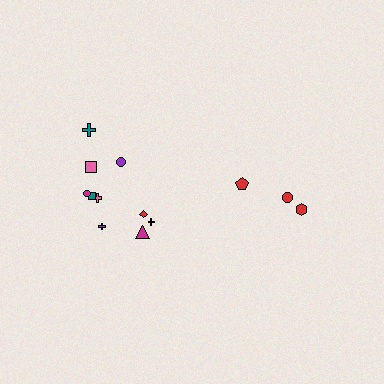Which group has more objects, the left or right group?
The left group.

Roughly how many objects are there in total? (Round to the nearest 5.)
Roughly 15 objects in total.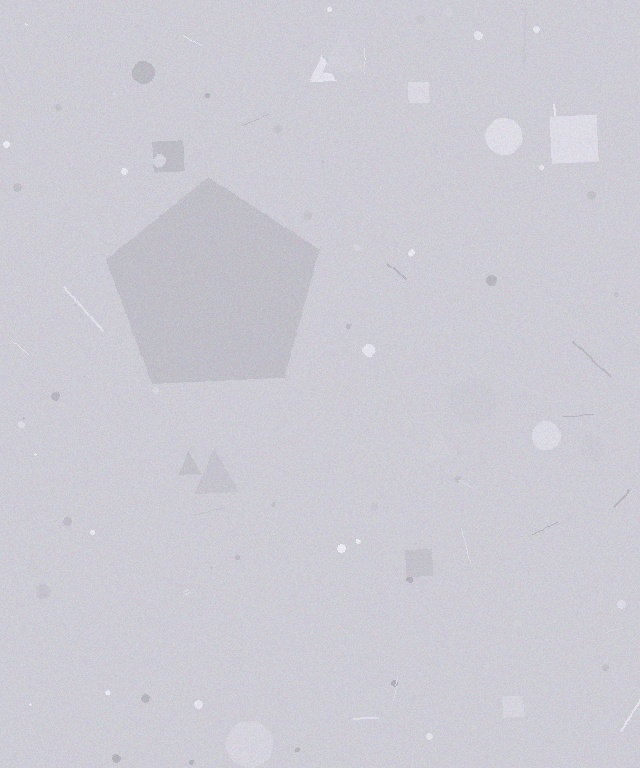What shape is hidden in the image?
A pentagon is hidden in the image.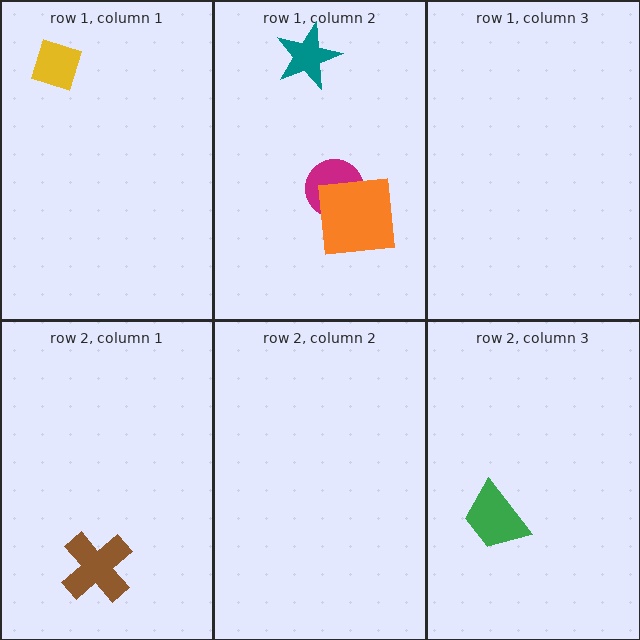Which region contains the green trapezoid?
The row 2, column 3 region.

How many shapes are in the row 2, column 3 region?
1.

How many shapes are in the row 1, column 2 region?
3.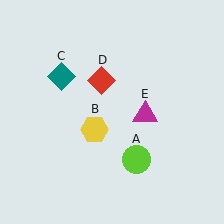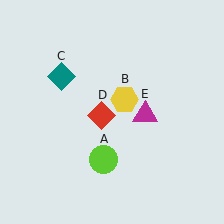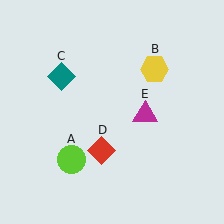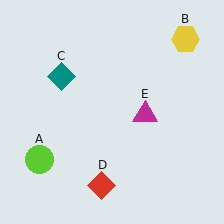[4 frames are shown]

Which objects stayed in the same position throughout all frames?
Teal diamond (object C) and magenta triangle (object E) remained stationary.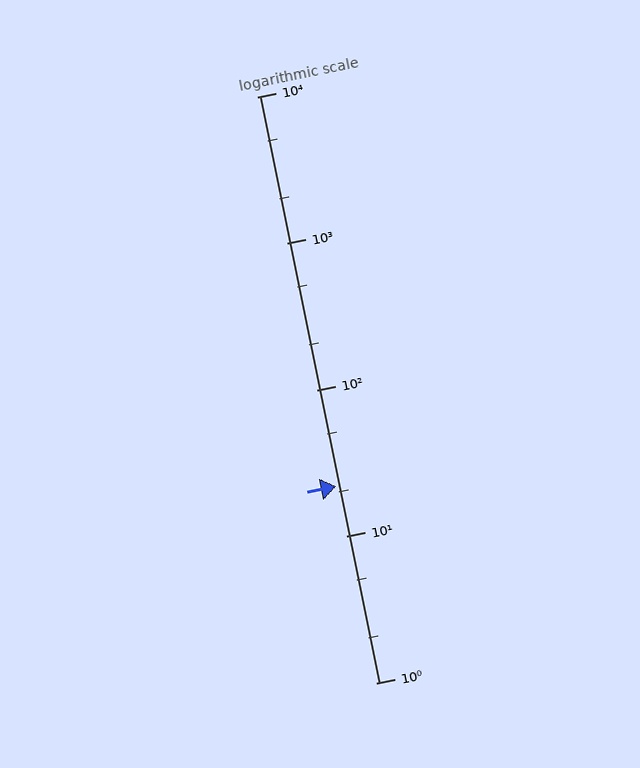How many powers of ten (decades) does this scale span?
The scale spans 4 decades, from 1 to 10000.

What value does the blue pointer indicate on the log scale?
The pointer indicates approximately 22.